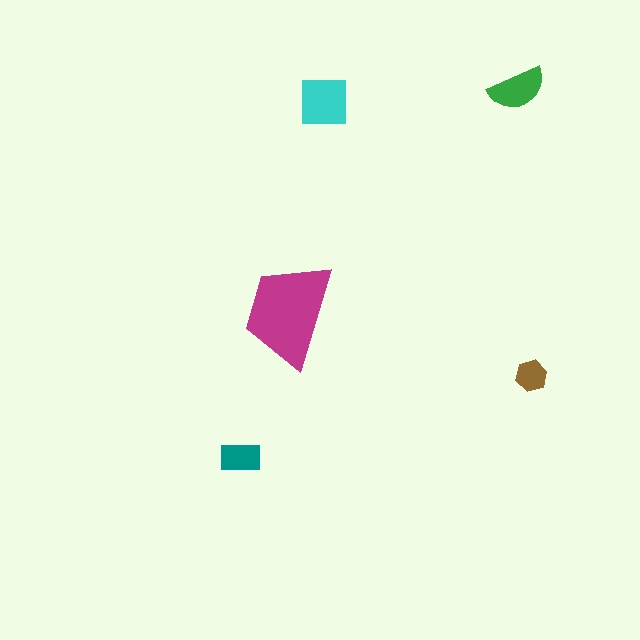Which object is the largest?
The magenta trapezoid.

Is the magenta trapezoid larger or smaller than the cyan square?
Larger.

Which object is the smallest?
The brown hexagon.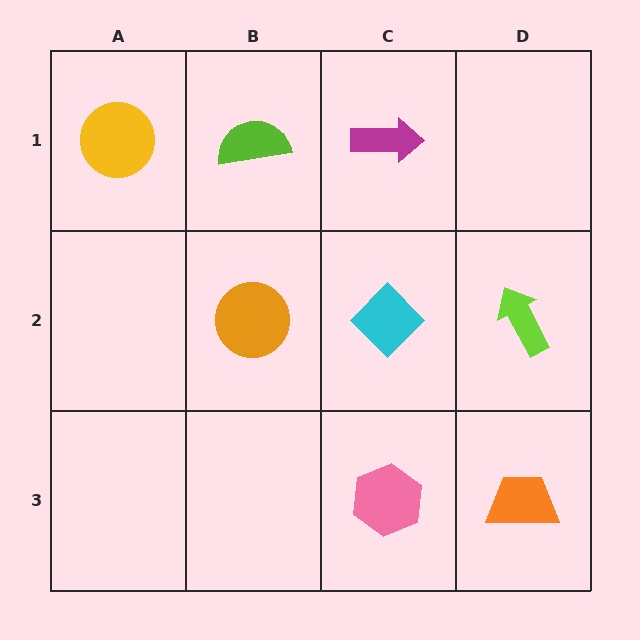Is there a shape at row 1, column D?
No, that cell is empty.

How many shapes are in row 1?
3 shapes.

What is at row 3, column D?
An orange trapezoid.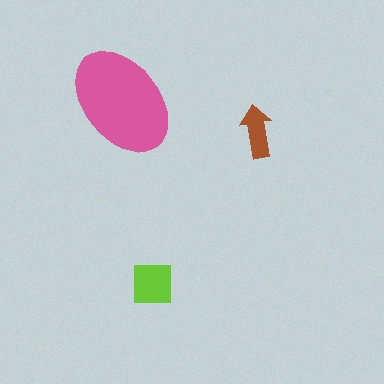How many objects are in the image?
There are 3 objects in the image.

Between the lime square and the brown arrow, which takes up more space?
The lime square.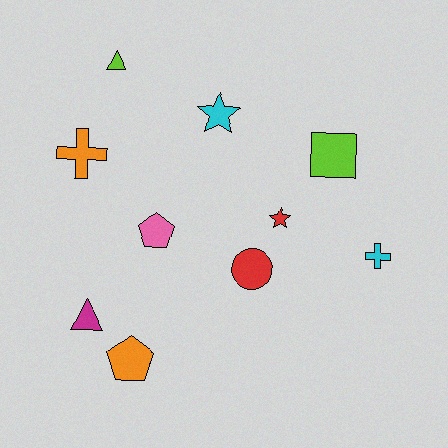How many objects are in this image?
There are 10 objects.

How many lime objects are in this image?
There are 2 lime objects.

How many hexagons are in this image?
There are no hexagons.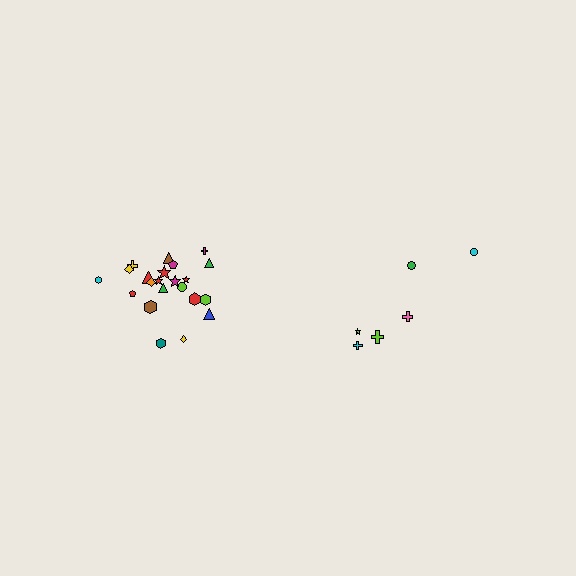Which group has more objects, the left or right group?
The left group.